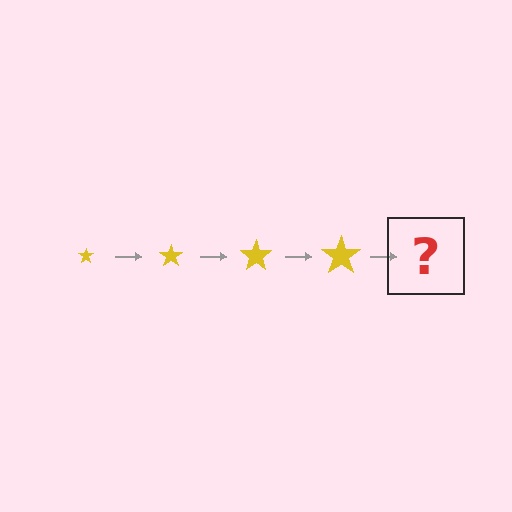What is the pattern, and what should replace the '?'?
The pattern is that the star gets progressively larger each step. The '?' should be a yellow star, larger than the previous one.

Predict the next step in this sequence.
The next step is a yellow star, larger than the previous one.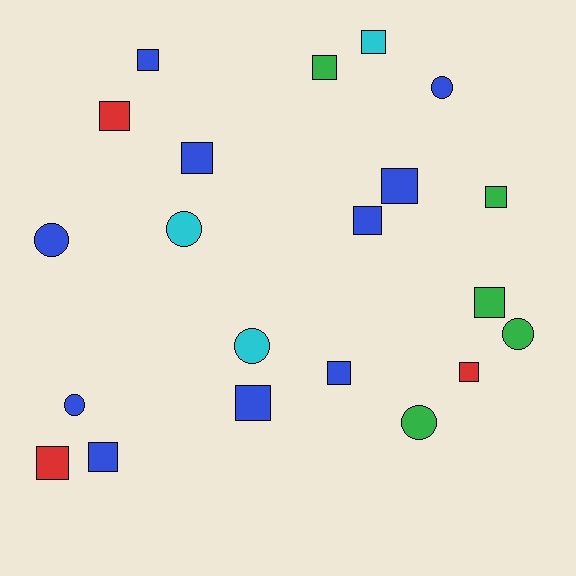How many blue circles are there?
There are 3 blue circles.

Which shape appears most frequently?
Square, with 14 objects.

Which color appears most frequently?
Blue, with 10 objects.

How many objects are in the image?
There are 21 objects.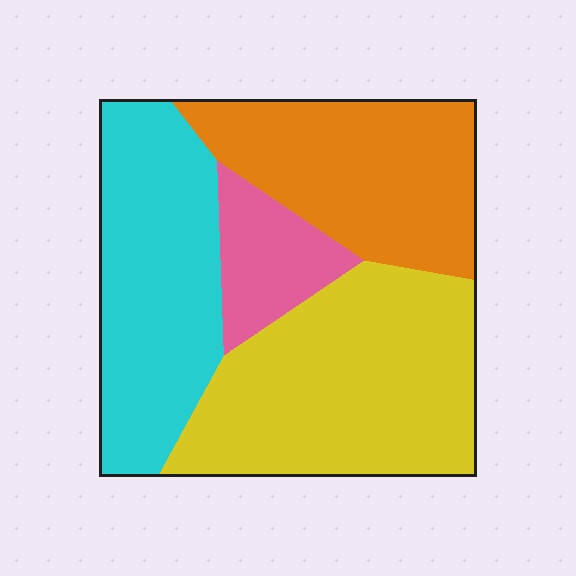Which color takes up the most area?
Yellow, at roughly 35%.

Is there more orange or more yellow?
Yellow.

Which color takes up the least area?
Pink, at roughly 10%.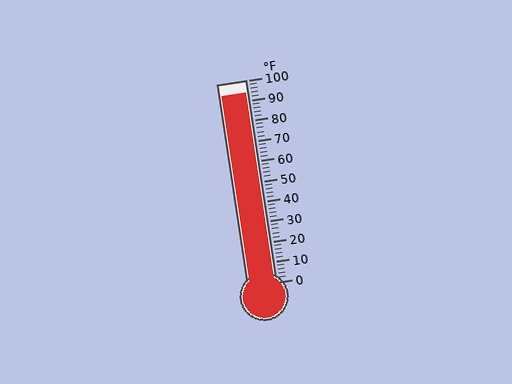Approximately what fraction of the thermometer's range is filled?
The thermometer is filled to approximately 95% of its range.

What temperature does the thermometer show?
The thermometer shows approximately 94°F.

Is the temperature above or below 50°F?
The temperature is above 50°F.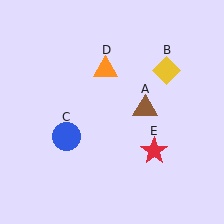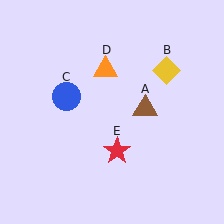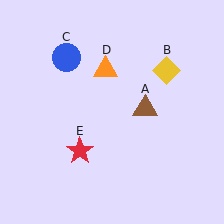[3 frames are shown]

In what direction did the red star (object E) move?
The red star (object E) moved left.